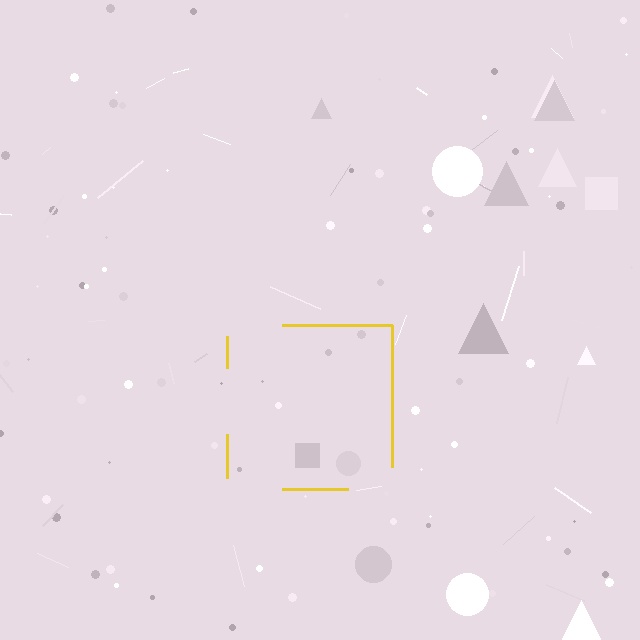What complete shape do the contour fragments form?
The contour fragments form a square.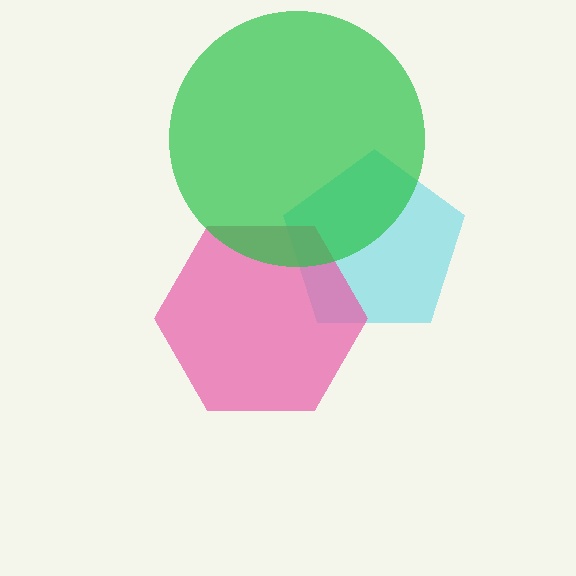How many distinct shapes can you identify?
There are 3 distinct shapes: a cyan pentagon, a pink hexagon, a green circle.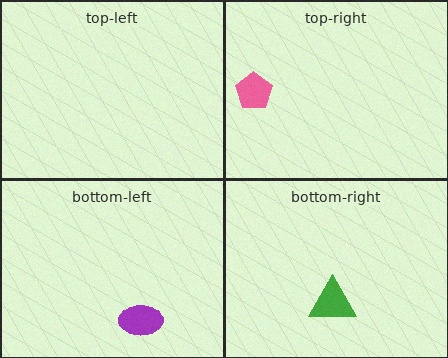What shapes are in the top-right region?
The pink pentagon.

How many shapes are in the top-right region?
1.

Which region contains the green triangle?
The bottom-right region.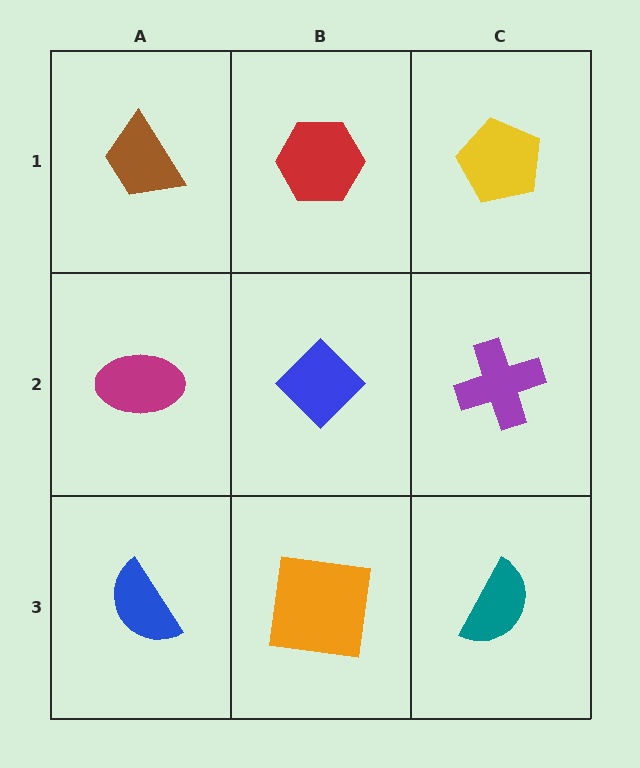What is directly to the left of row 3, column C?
An orange square.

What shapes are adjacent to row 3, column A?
A magenta ellipse (row 2, column A), an orange square (row 3, column B).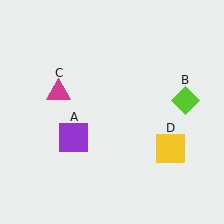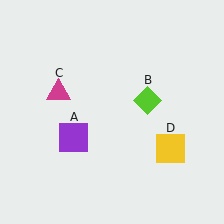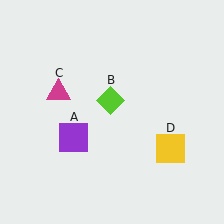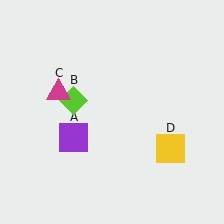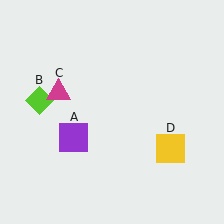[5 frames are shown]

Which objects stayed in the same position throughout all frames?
Purple square (object A) and magenta triangle (object C) and yellow square (object D) remained stationary.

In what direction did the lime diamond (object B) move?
The lime diamond (object B) moved left.